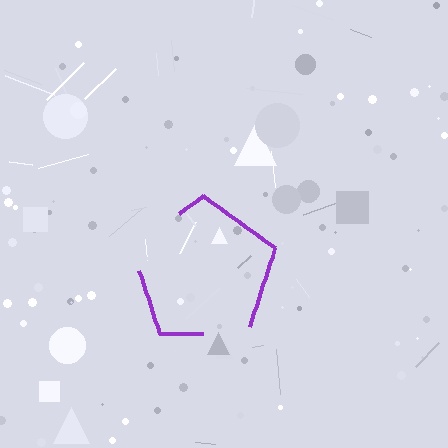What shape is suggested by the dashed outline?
The dashed outline suggests a pentagon.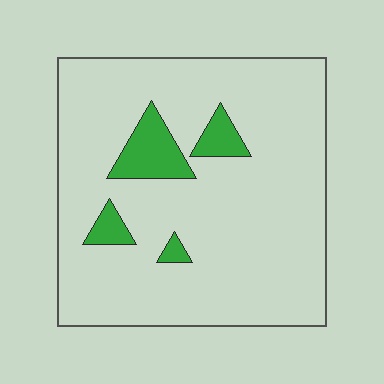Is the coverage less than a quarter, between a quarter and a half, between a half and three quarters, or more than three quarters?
Less than a quarter.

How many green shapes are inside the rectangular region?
4.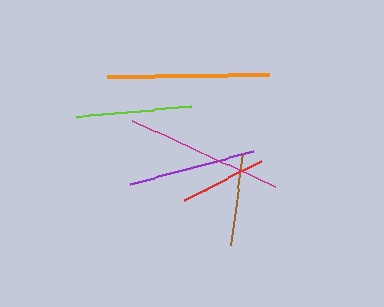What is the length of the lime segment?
The lime segment is approximately 115 pixels long.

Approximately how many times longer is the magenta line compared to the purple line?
The magenta line is approximately 1.3 times the length of the purple line.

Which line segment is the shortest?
The red line is the shortest at approximately 86 pixels.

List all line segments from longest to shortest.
From longest to shortest: orange, magenta, purple, lime, brown, red.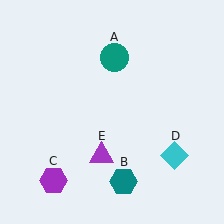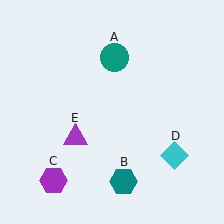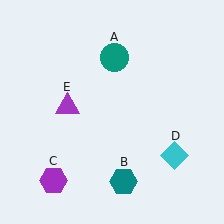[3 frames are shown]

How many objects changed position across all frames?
1 object changed position: purple triangle (object E).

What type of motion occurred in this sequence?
The purple triangle (object E) rotated clockwise around the center of the scene.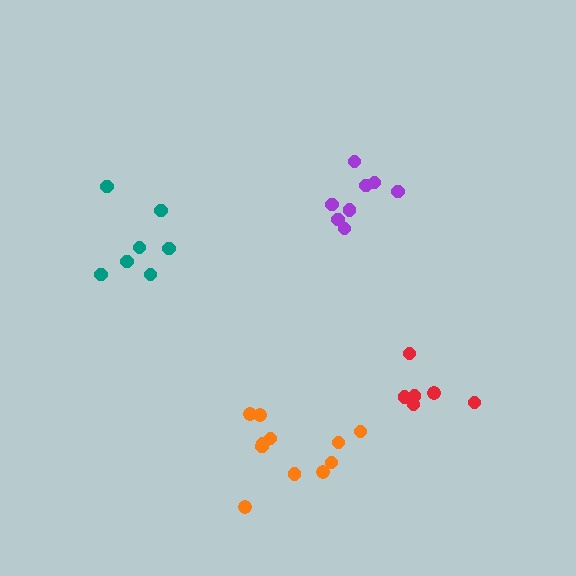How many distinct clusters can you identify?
There are 4 distinct clusters.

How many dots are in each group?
Group 1: 6 dots, Group 2: 8 dots, Group 3: 11 dots, Group 4: 7 dots (32 total).